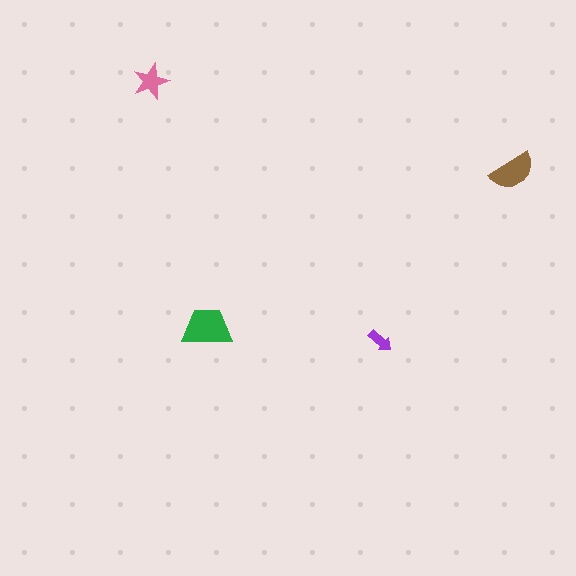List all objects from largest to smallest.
The green trapezoid, the brown semicircle, the pink star, the purple arrow.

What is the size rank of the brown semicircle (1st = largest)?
2nd.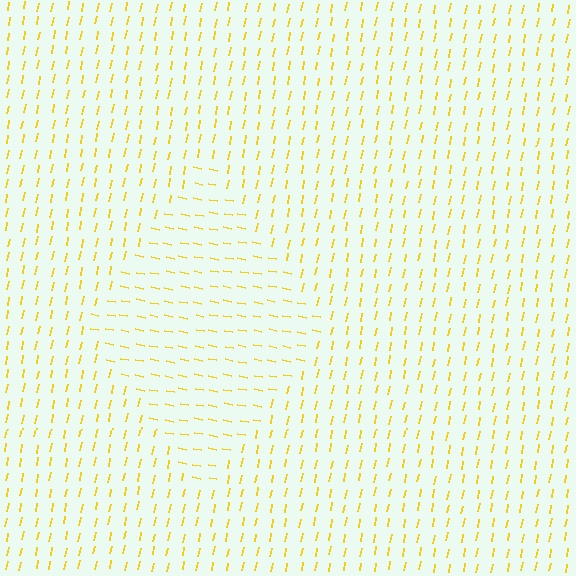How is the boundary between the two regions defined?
The boundary is defined purely by a change in line orientation (approximately 90 degrees difference). All lines are the same color and thickness.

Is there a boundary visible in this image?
Yes, there is a texture boundary formed by a change in line orientation.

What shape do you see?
I see a diamond.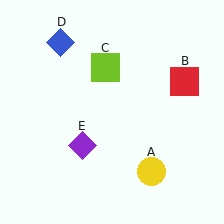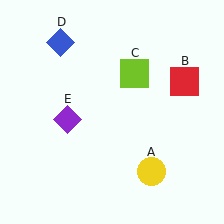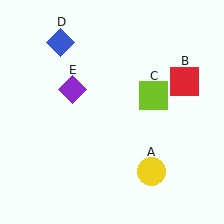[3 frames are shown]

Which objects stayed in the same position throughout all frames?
Yellow circle (object A) and red square (object B) and blue diamond (object D) remained stationary.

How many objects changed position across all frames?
2 objects changed position: lime square (object C), purple diamond (object E).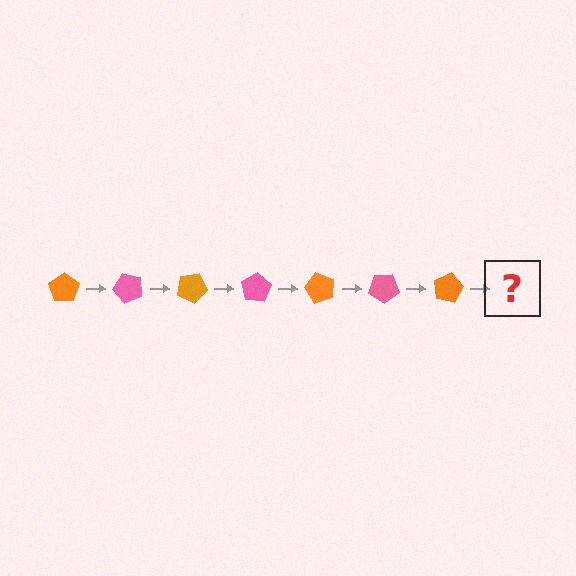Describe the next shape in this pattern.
It should be a pink pentagon, rotated 350 degrees from the start.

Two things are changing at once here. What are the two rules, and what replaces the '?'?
The two rules are that it rotates 50 degrees each step and the color cycles through orange and pink. The '?' should be a pink pentagon, rotated 350 degrees from the start.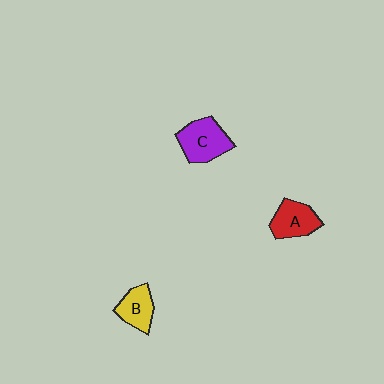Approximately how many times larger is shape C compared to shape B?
Approximately 1.4 times.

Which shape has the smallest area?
Shape B (yellow).